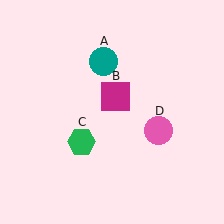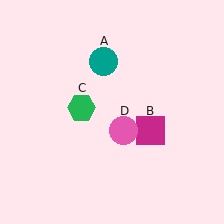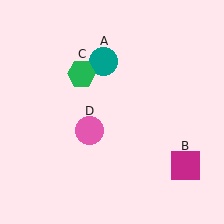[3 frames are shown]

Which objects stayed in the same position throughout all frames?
Teal circle (object A) remained stationary.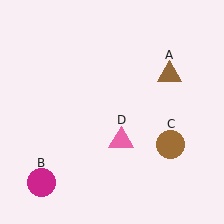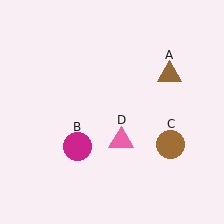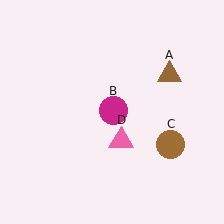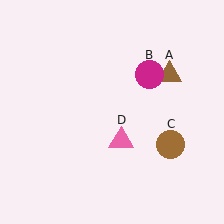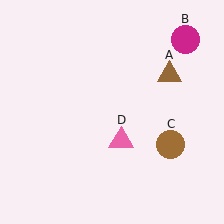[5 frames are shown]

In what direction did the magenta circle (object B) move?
The magenta circle (object B) moved up and to the right.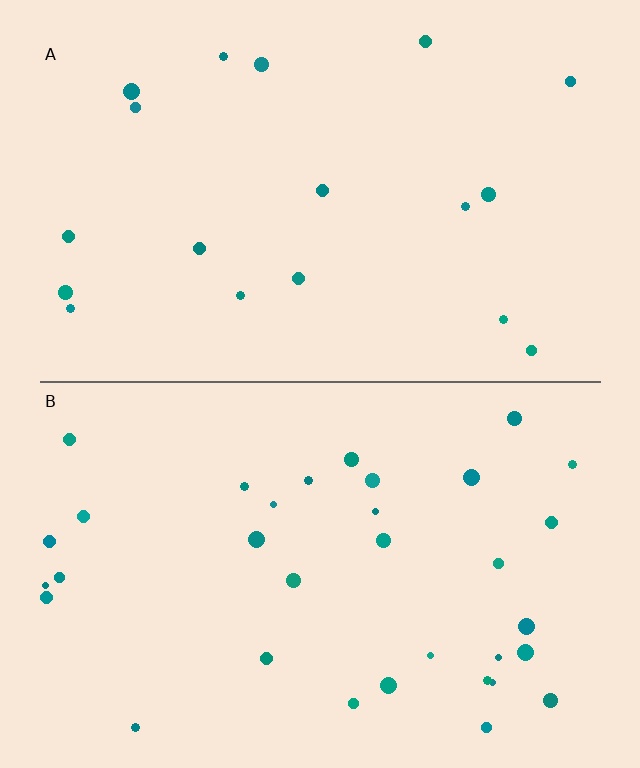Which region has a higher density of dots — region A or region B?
B (the bottom).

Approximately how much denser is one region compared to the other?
Approximately 1.9× — region B over region A.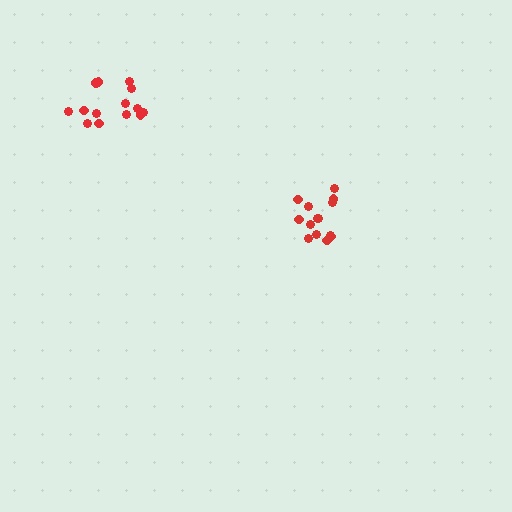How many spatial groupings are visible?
There are 2 spatial groupings.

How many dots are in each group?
Group 1: 14 dots, Group 2: 14 dots (28 total).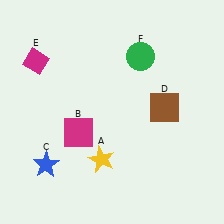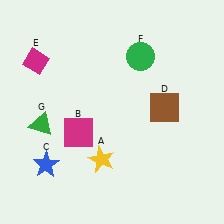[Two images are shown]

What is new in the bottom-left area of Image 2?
A green triangle (G) was added in the bottom-left area of Image 2.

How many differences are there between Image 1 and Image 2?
There is 1 difference between the two images.